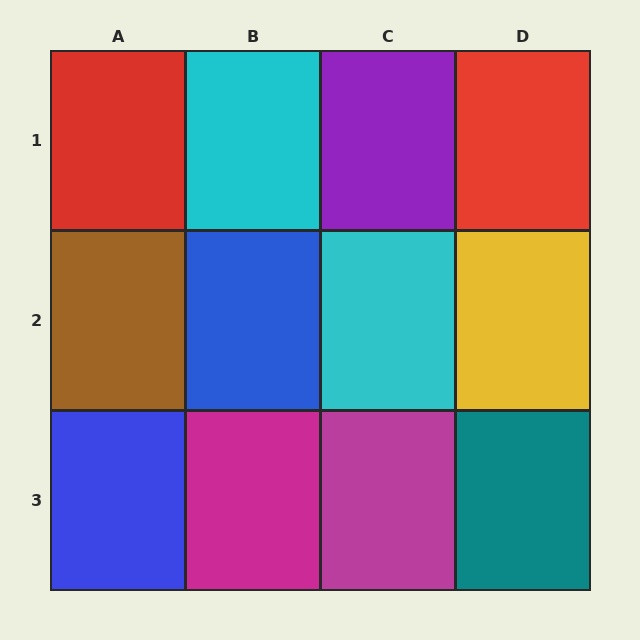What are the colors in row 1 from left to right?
Red, cyan, purple, red.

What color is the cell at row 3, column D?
Teal.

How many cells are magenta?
2 cells are magenta.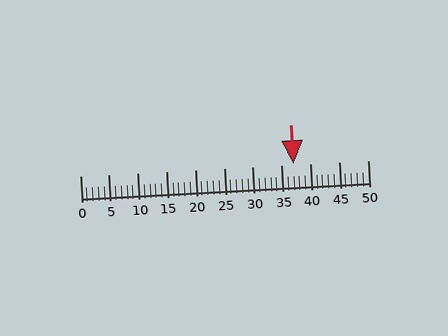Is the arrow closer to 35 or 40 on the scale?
The arrow is closer to 35.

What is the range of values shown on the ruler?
The ruler shows values from 0 to 50.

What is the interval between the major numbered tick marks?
The major tick marks are spaced 5 units apart.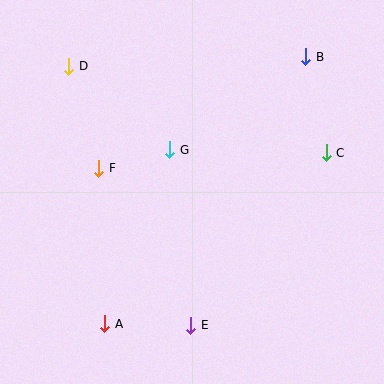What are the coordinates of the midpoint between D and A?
The midpoint between D and A is at (87, 195).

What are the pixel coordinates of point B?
Point B is at (306, 57).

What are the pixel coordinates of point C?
Point C is at (326, 153).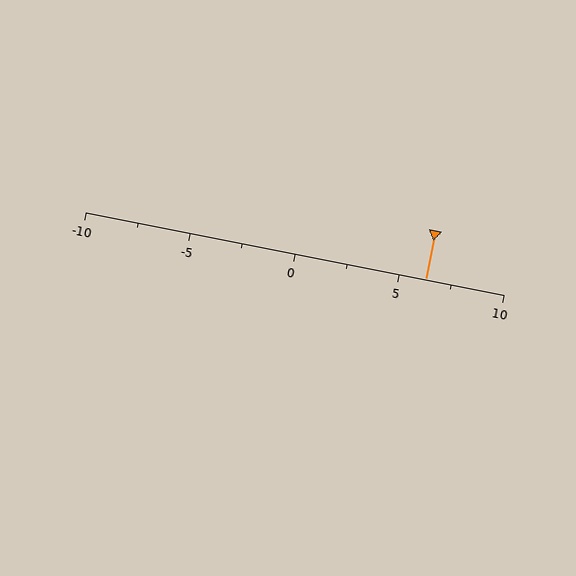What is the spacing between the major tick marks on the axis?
The major ticks are spaced 5 apart.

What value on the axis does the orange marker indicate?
The marker indicates approximately 6.2.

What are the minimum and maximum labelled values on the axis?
The axis runs from -10 to 10.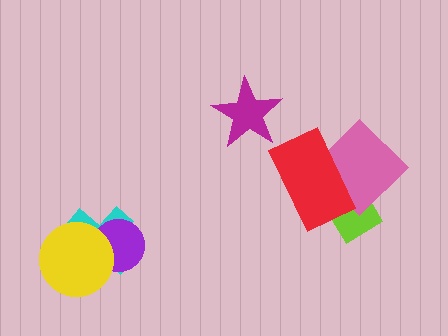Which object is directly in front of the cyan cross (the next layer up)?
The purple circle is directly in front of the cyan cross.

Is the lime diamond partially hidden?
Yes, it is partially covered by another shape.